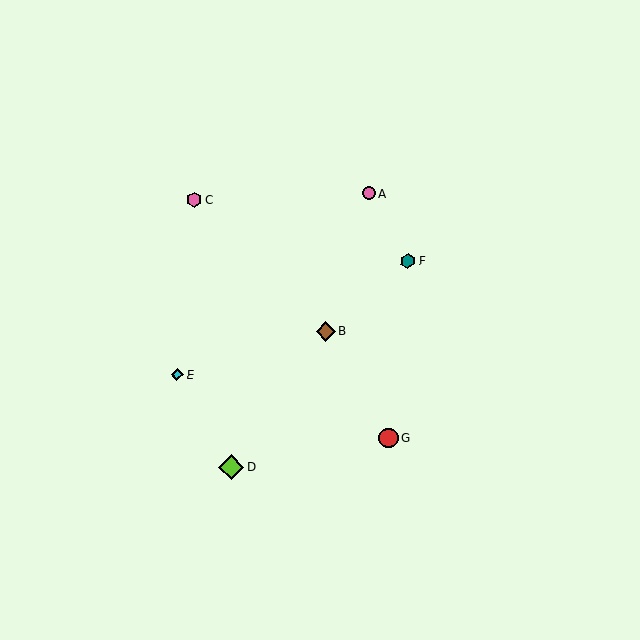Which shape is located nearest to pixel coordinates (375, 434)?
The red circle (labeled G) at (389, 437) is nearest to that location.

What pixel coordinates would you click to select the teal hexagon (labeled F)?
Click at (408, 261) to select the teal hexagon F.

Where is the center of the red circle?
The center of the red circle is at (389, 437).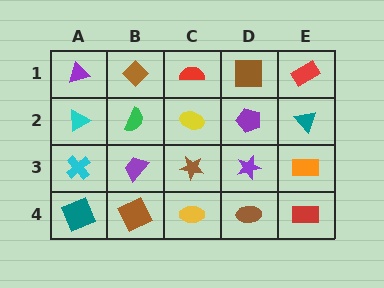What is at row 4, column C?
A yellow ellipse.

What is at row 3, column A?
A cyan cross.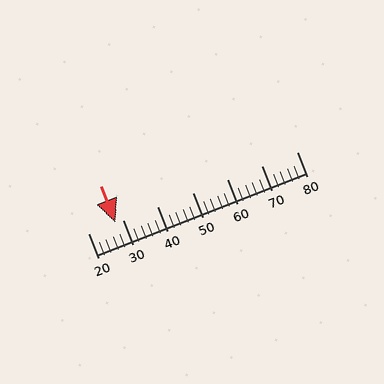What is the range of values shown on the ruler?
The ruler shows values from 20 to 80.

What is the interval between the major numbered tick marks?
The major tick marks are spaced 10 units apart.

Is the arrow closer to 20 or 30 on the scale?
The arrow is closer to 30.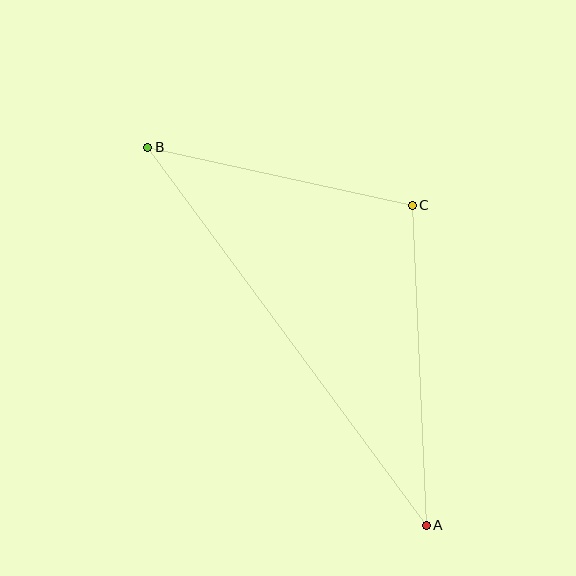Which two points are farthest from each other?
Points A and B are farthest from each other.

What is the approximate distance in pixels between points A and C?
The distance between A and C is approximately 320 pixels.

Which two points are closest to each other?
Points B and C are closest to each other.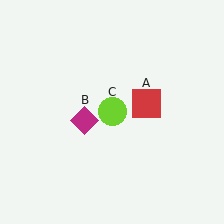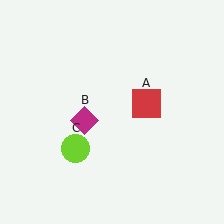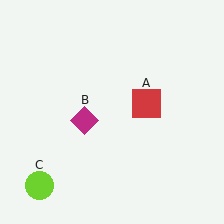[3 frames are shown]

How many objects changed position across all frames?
1 object changed position: lime circle (object C).